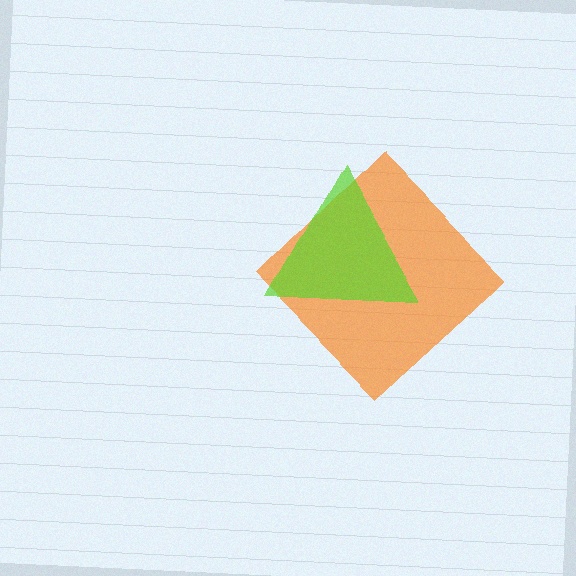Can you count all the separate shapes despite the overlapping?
Yes, there are 2 separate shapes.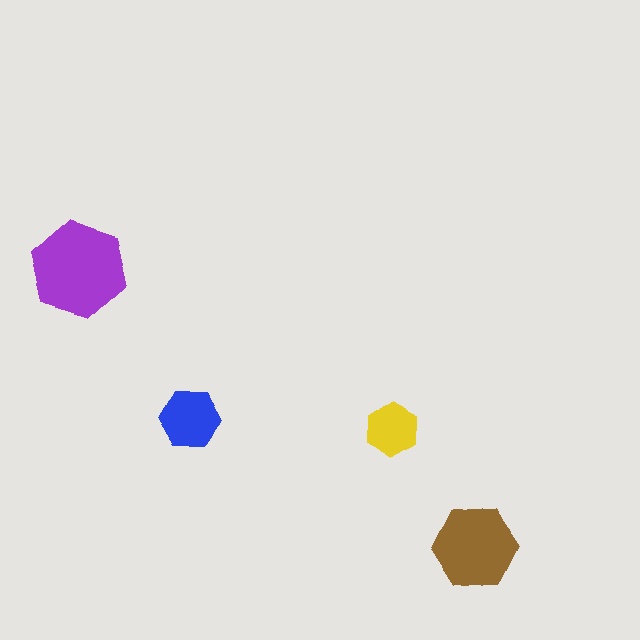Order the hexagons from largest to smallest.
the purple one, the brown one, the blue one, the yellow one.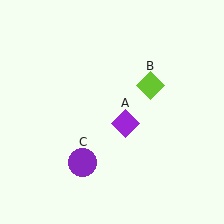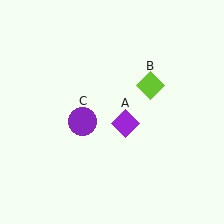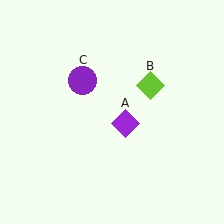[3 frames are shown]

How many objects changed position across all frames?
1 object changed position: purple circle (object C).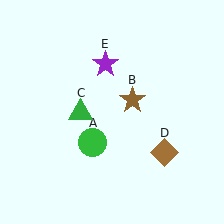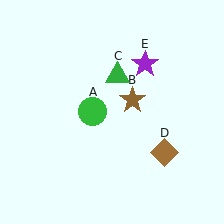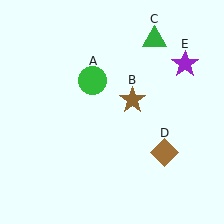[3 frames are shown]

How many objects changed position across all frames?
3 objects changed position: green circle (object A), green triangle (object C), purple star (object E).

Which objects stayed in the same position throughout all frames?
Brown star (object B) and brown diamond (object D) remained stationary.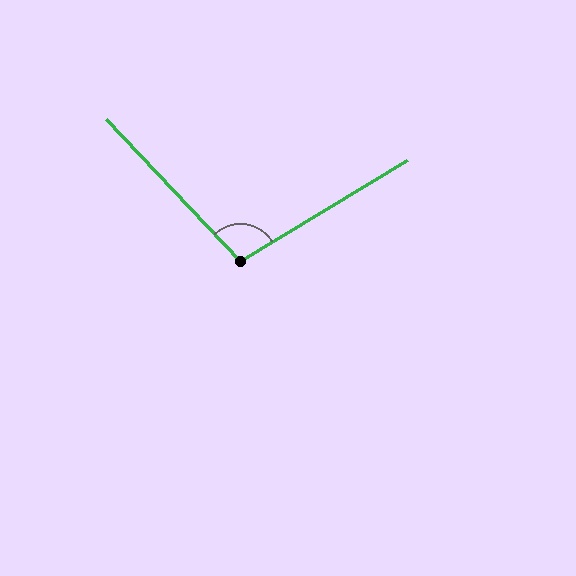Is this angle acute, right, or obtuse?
It is obtuse.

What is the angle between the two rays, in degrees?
Approximately 102 degrees.